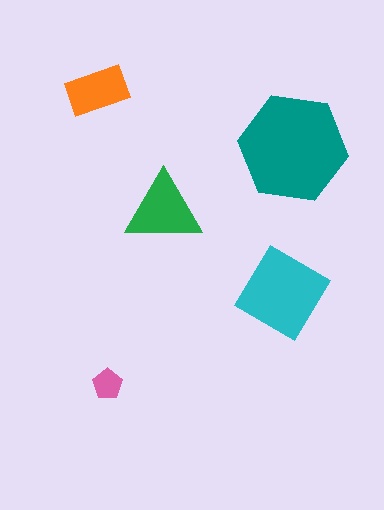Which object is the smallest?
The pink pentagon.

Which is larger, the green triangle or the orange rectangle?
The green triangle.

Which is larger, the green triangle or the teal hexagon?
The teal hexagon.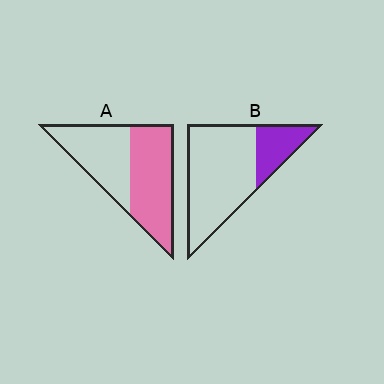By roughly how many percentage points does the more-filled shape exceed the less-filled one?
By roughly 30 percentage points (A over B).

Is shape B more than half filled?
No.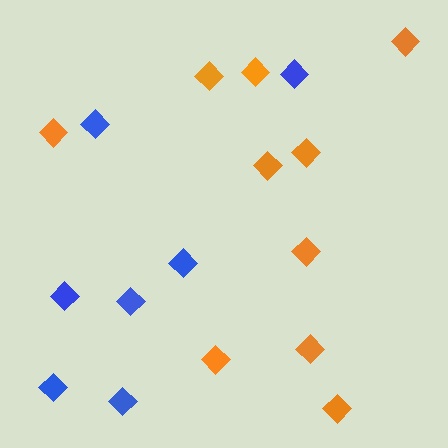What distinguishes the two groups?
There are 2 groups: one group of blue diamonds (7) and one group of orange diamonds (10).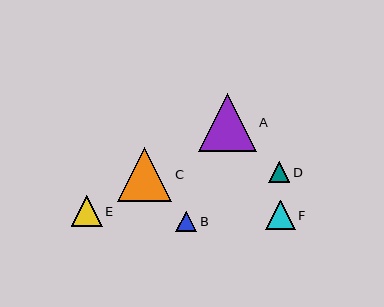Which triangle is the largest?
Triangle A is the largest with a size of approximately 58 pixels.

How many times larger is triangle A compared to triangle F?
Triangle A is approximately 2.0 times the size of triangle F.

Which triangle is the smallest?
Triangle B is the smallest with a size of approximately 21 pixels.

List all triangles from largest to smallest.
From largest to smallest: A, C, E, F, D, B.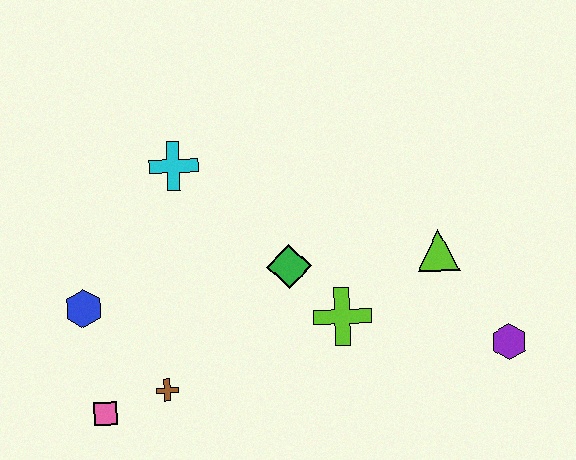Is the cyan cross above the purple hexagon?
Yes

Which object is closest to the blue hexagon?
The pink square is closest to the blue hexagon.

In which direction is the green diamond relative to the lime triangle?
The green diamond is to the left of the lime triangle.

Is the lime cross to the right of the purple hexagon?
No